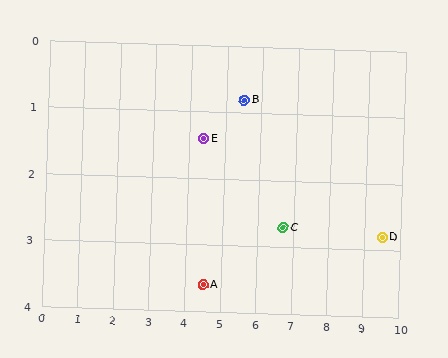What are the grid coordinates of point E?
Point E is at approximately (4.4, 1.4).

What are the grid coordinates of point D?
Point D is at approximately (9.5, 2.8).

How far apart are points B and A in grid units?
Points B and A are about 3.0 grid units apart.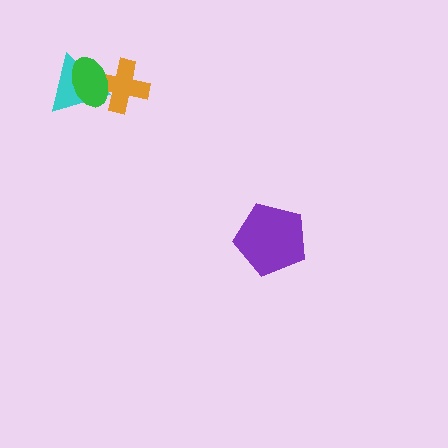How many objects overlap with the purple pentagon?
0 objects overlap with the purple pentagon.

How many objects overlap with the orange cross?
2 objects overlap with the orange cross.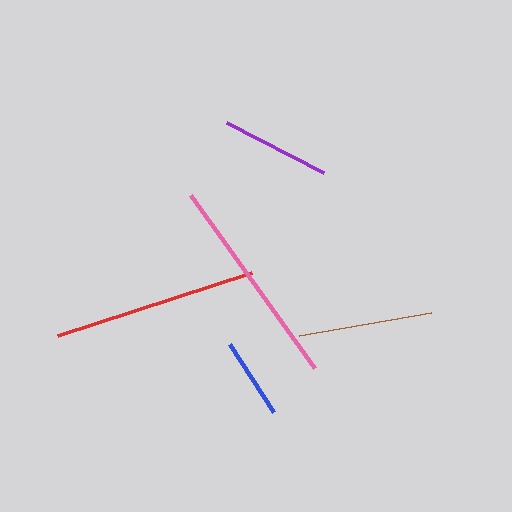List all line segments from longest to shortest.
From longest to shortest: pink, red, brown, purple, blue.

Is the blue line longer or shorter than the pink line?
The pink line is longer than the blue line.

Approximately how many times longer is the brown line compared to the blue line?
The brown line is approximately 1.7 times the length of the blue line.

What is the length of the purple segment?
The purple segment is approximately 109 pixels long.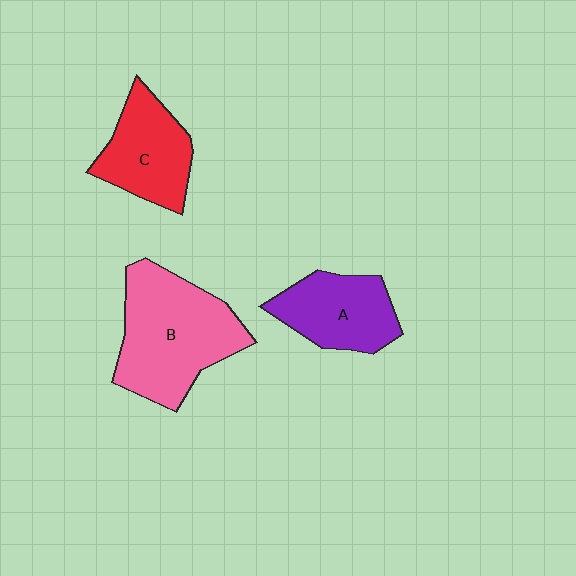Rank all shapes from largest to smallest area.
From largest to smallest: B (pink), C (red), A (purple).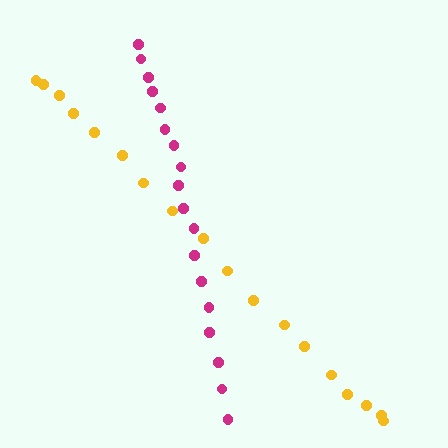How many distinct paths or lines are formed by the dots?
There are 2 distinct paths.